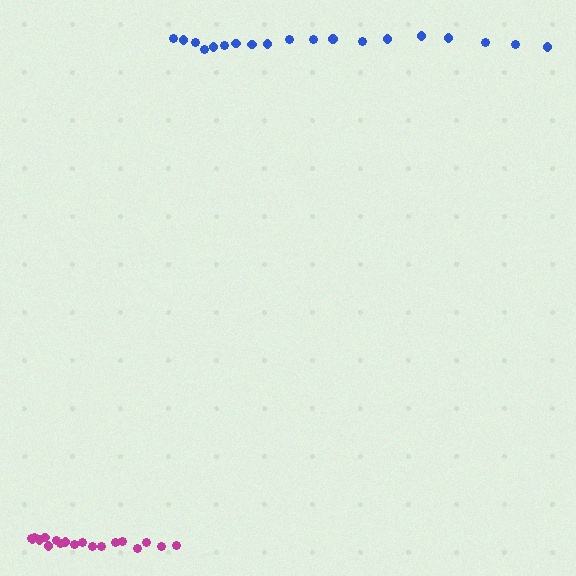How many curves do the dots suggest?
There are 2 distinct paths.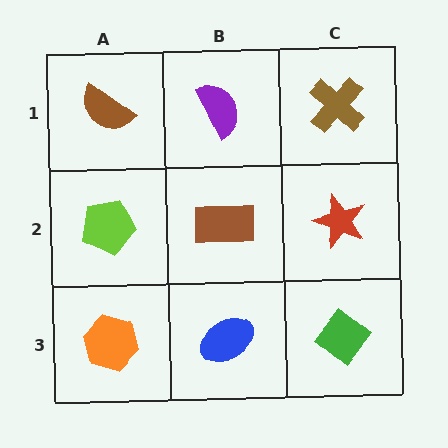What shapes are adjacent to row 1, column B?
A brown rectangle (row 2, column B), a brown semicircle (row 1, column A), a brown cross (row 1, column C).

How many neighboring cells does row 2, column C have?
3.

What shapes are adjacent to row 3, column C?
A red star (row 2, column C), a blue ellipse (row 3, column B).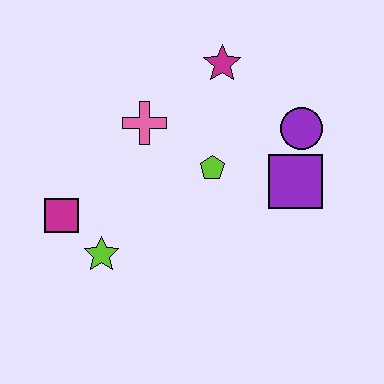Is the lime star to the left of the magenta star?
Yes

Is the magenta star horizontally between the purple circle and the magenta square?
Yes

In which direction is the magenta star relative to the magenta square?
The magenta star is to the right of the magenta square.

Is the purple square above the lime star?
Yes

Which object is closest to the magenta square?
The lime star is closest to the magenta square.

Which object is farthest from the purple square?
The magenta square is farthest from the purple square.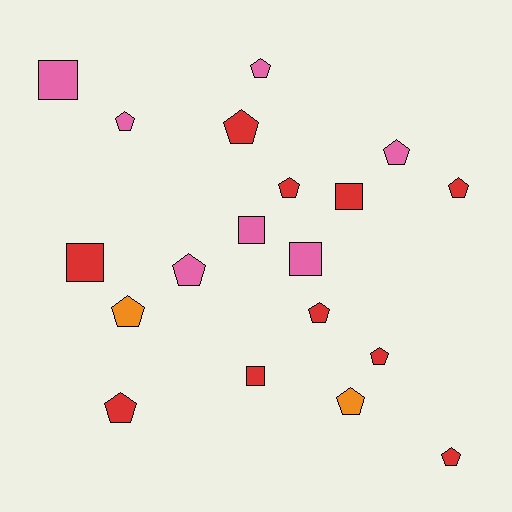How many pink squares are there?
There are 3 pink squares.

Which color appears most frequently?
Red, with 10 objects.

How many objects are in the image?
There are 19 objects.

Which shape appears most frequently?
Pentagon, with 13 objects.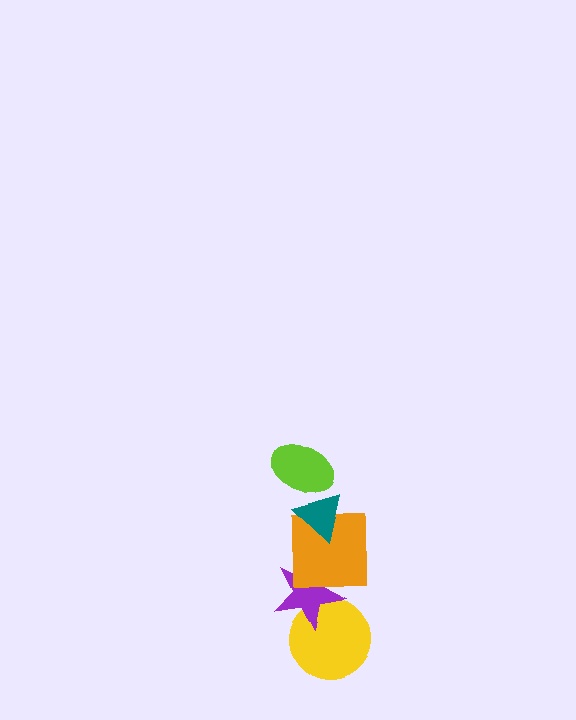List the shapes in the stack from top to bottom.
From top to bottom: the lime ellipse, the teal triangle, the orange square, the purple star, the yellow circle.